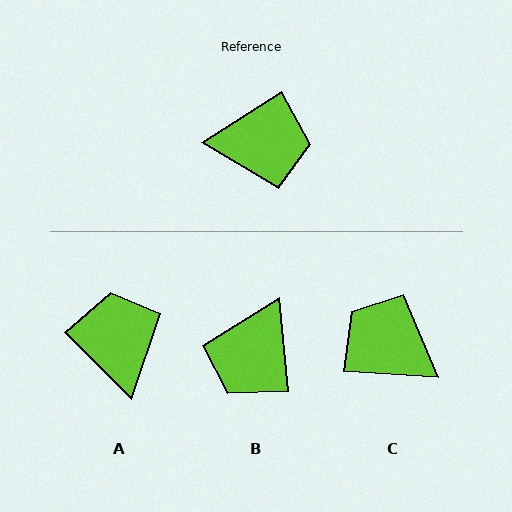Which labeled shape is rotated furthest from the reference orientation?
C, about 144 degrees away.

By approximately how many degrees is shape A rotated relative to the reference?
Approximately 103 degrees counter-clockwise.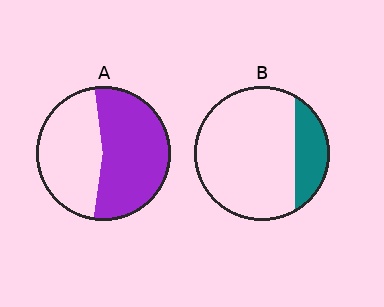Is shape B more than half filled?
No.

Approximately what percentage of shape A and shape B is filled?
A is approximately 55% and B is approximately 20%.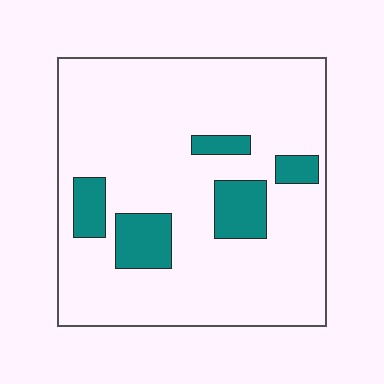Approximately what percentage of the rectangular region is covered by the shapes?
Approximately 15%.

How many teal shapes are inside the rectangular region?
5.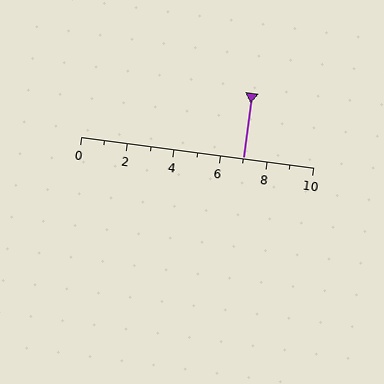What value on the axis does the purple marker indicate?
The marker indicates approximately 7.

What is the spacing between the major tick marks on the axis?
The major ticks are spaced 2 apart.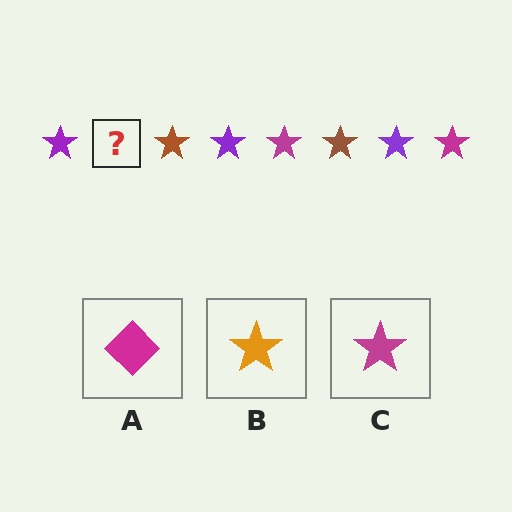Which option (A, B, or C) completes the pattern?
C.